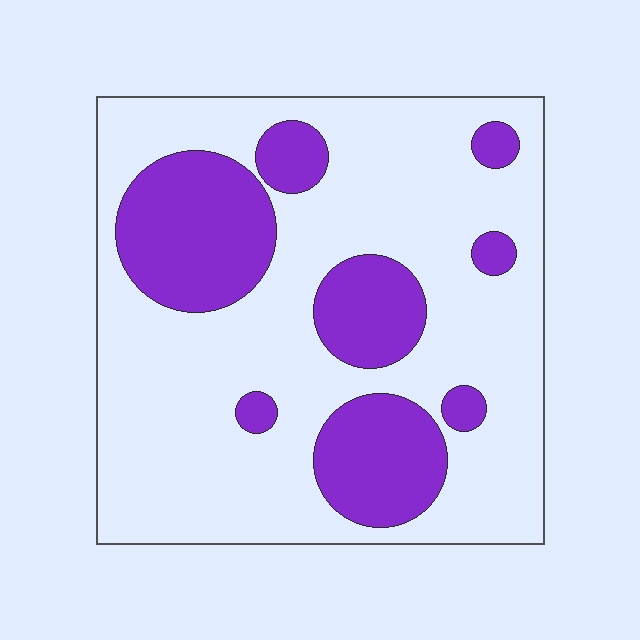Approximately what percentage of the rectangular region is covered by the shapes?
Approximately 30%.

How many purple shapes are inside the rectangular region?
8.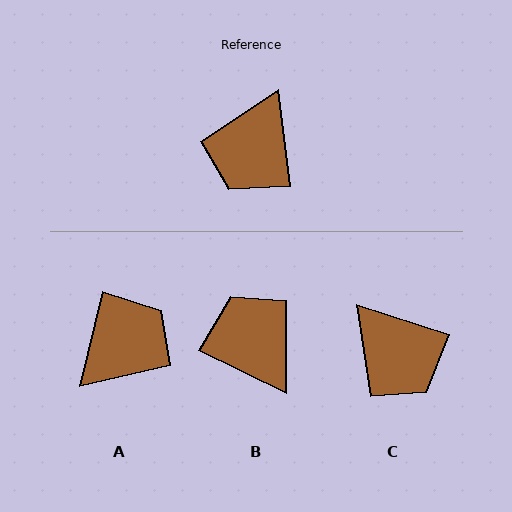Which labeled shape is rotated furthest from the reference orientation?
A, about 159 degrees away.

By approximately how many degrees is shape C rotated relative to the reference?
Approximately 65 degrees counter-clockwise.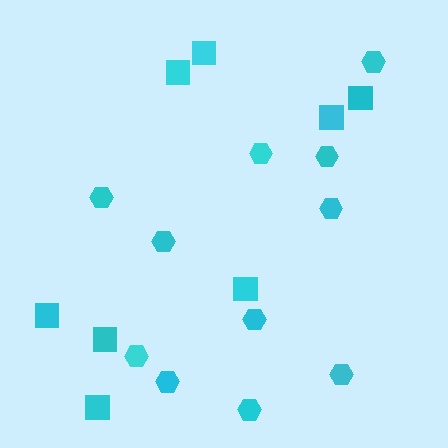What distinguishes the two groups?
There are 2 groups: one group of hexagons (11) and one group of squares (8).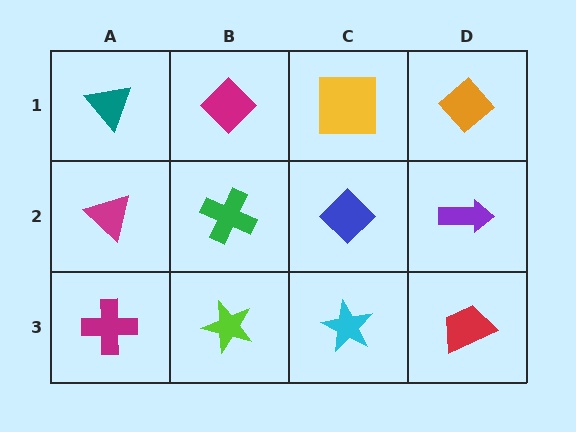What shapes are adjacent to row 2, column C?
A yellow square (row 1, column C), a cyan star (row 3, column C), a green cross (row 2, column B), a purple arrow (row 2, column D).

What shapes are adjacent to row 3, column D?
A purple arrow (row 2, column D), a cyan star (row 3, column C).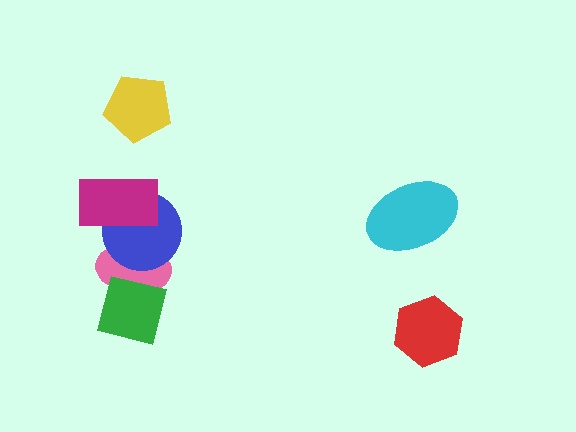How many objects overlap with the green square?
1 object overlaps with the green square.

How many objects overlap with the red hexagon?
0 objects overlap with the red hexagon.